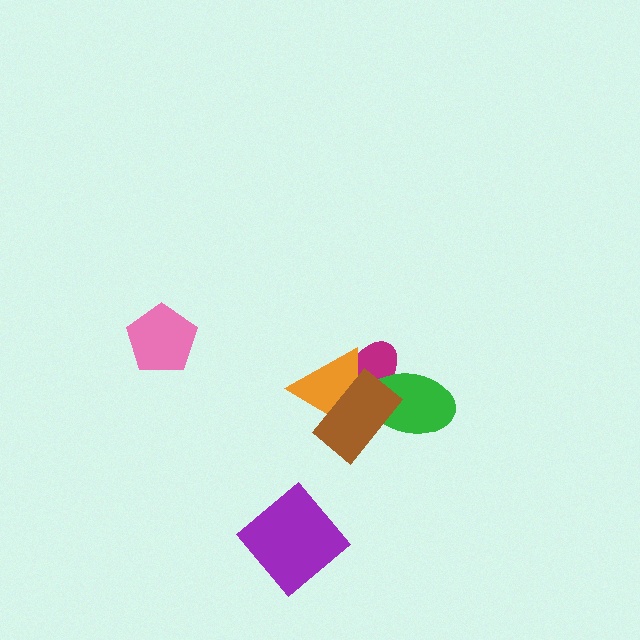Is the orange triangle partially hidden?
Yes, it is partially covered by another shape.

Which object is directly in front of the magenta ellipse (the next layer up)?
The green ellipse is directly in front of the magenta ellipse.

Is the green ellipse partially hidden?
Yes, it is partially covered by another shape.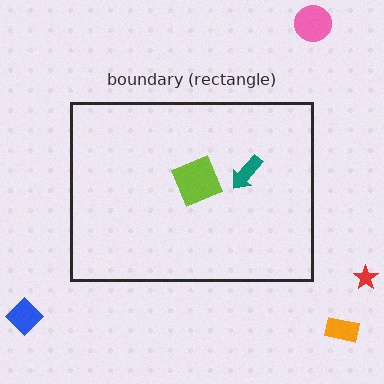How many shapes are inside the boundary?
2 inside, 4 outside.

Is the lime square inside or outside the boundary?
Inside.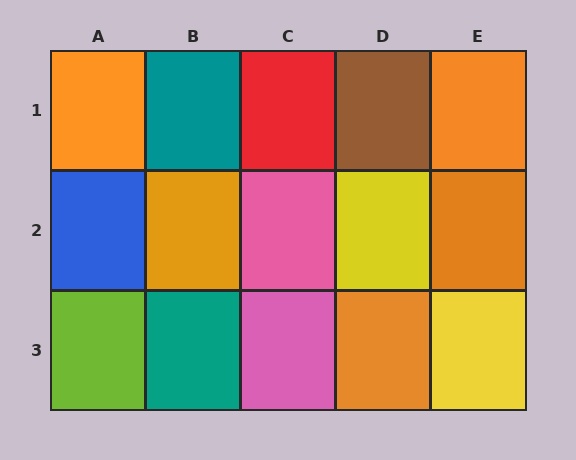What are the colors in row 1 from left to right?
Orange, teal, red, brown, orange.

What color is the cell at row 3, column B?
Teal.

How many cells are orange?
5 cells are orange.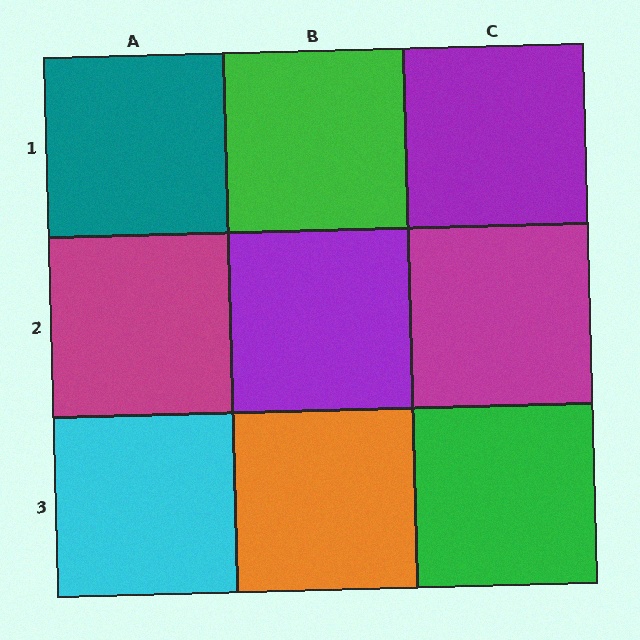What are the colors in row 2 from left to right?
Magenta, purple, magenta.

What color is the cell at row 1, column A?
Teal.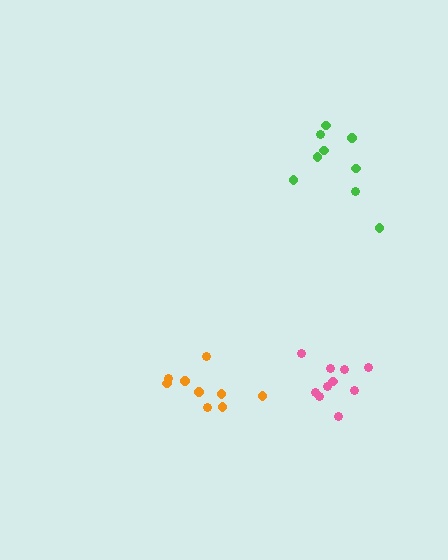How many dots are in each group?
Group 1: 9 dots, Group 2: 9 dots, Group 3: 10 dots (28 total).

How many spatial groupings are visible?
There are 3 spatial groupings.